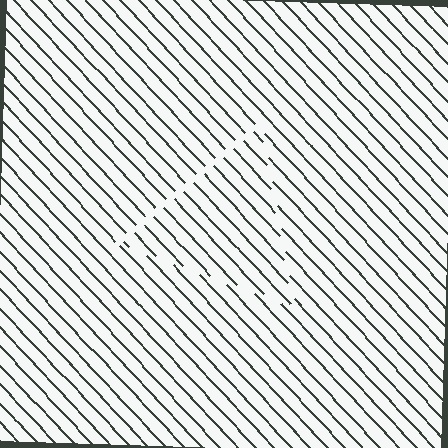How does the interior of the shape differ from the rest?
The interior of the shape contains the same grating, shifted by half a period — the contour is defined by the phase discontinuity where line-ends from the inner and outer gratings abut.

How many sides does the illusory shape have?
3 sides — the line-ends trace a triangle.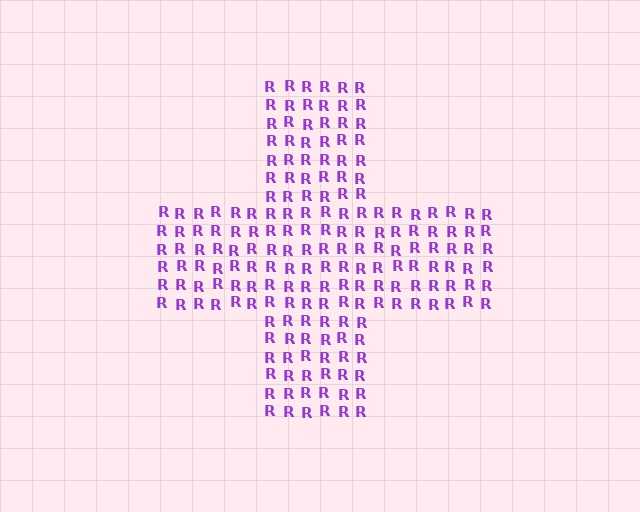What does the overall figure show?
The overall figure shows a cross.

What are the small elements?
The small elements are letter R's.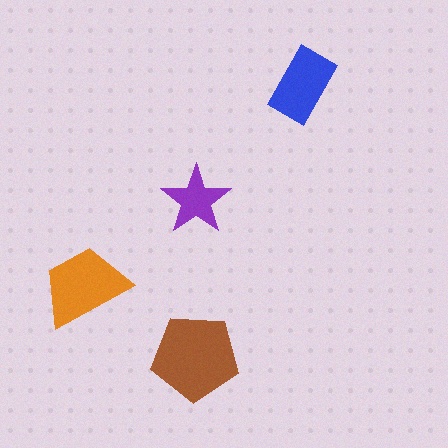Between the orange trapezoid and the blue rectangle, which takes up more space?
The orange trapezoid.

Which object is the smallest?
The purple star.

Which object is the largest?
The brown pentagon.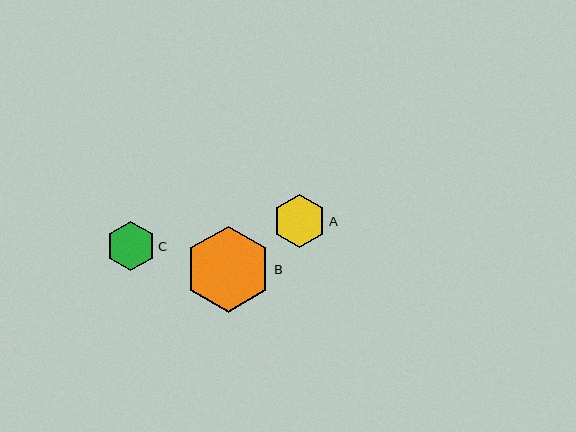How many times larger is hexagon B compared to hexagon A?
Hexagon B is approximately 1.6 times the size of hexagon A.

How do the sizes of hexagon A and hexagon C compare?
Hexagon A and hexagon C are approximately the same size.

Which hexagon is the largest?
Hexagon B is the largest with a size of approximately 86 pixels.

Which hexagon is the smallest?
Hexagon C is the smallest with a size of approximately 49 pixels.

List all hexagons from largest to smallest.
From largest to smallest: B, A, C.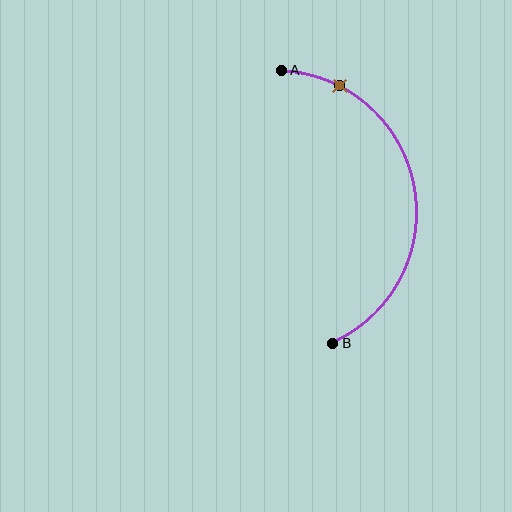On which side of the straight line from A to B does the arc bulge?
The arc bulges to the right of the straight line connecting A and B.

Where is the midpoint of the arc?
The arc midpoint is the point on the curve farthest from the straight line joining A and B. It sits to the right of that line.